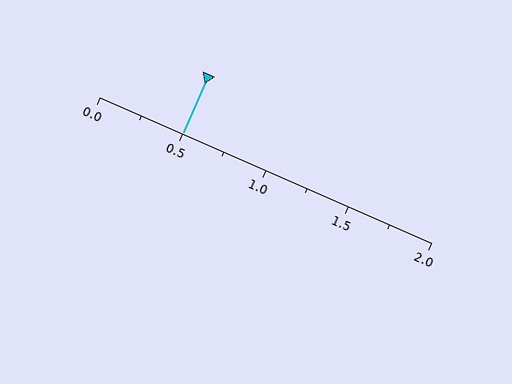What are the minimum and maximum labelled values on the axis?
The axis runs from 0.0 to 2.0.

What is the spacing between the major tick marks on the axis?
The major ticks are spaced 0.5 apart.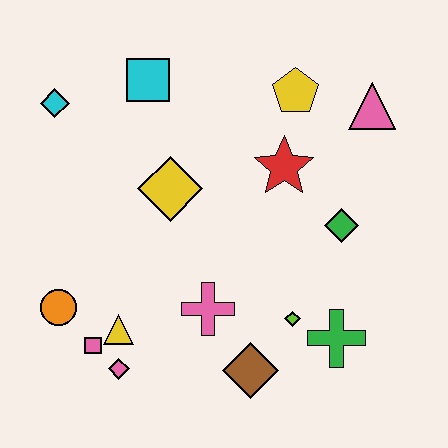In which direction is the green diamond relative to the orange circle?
The green diamond is to the right of the orange circle.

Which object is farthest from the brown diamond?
The cyan diamond is farthest from the brown diamond.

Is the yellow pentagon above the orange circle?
Yes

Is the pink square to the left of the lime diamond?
Yes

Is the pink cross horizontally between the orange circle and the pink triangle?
Yes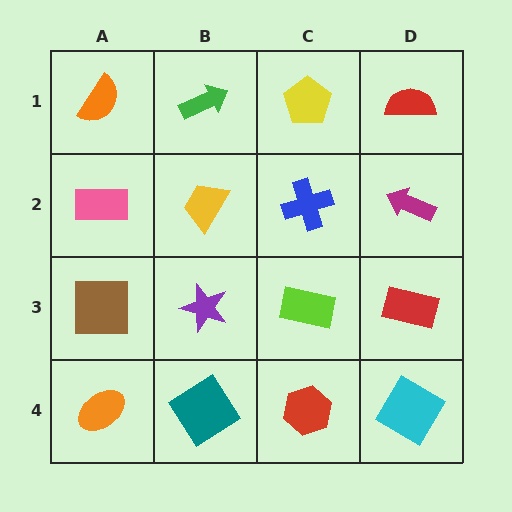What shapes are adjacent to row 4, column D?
A red rectangle (row 3, column D), a red hexagon (row 4, column C).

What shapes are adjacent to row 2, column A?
An orange semicircle (row 1, column A), a brown square (row 3, column A), a yellow trapezoid (row 2, column B).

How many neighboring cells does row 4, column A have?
2.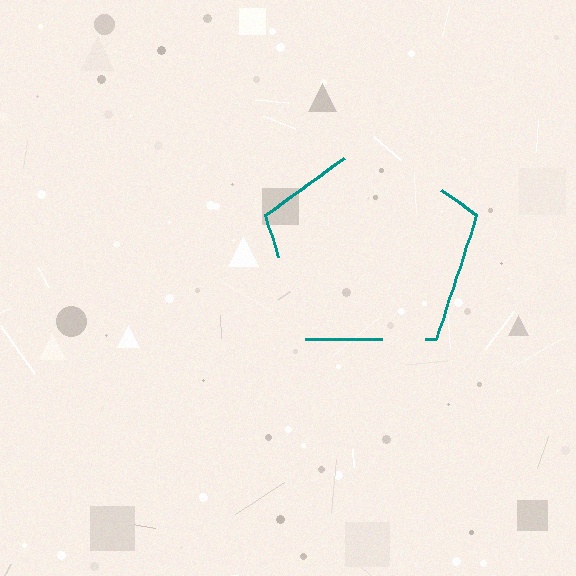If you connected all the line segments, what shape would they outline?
They would outline a pentagon.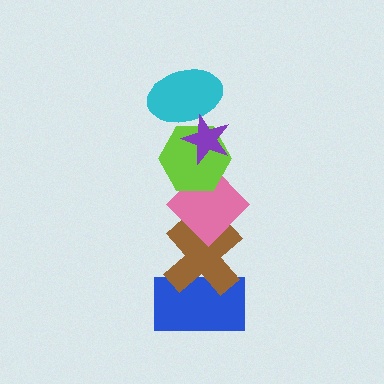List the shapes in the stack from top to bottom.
From top to bottom: the purple star, the cyan ellipse, the lime hexagon, the pink diamond, the brown cross, the blue rectangle.